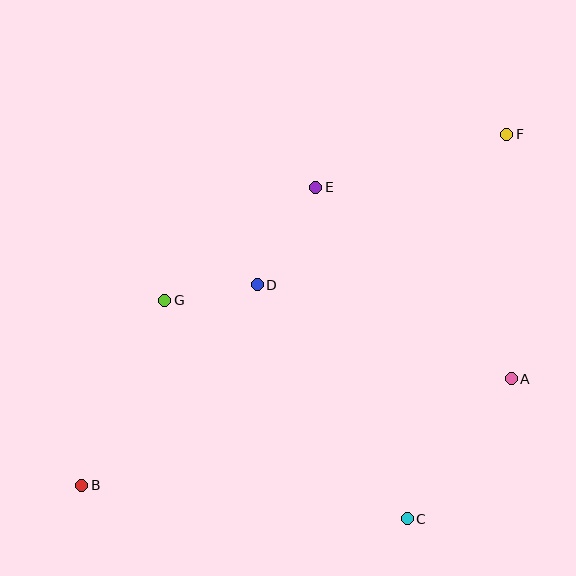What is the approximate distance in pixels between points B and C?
The distance between B and C is approximately 327 pixels.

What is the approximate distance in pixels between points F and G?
The distance between F and G is approximately 380 pixels.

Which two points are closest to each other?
Points D and G are closest to each other.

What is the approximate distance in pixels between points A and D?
The distance between A and D is approximately 271 pixels.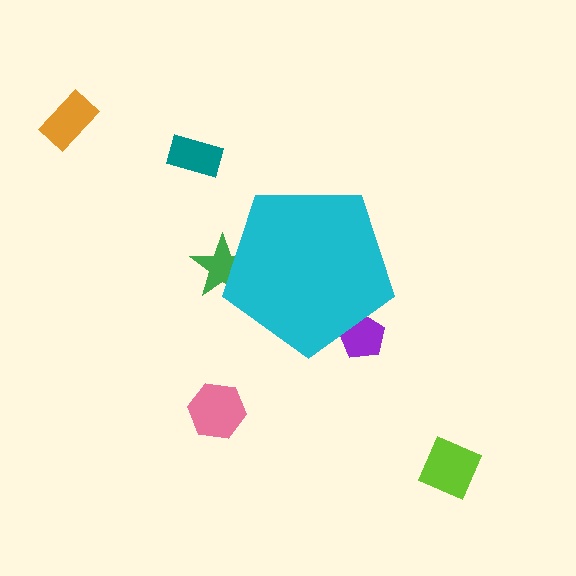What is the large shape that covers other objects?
A cyan pentagon.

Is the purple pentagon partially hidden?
Yes, the purple pentagon is partially hidden behind the cyan pentagon.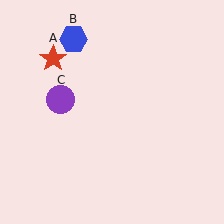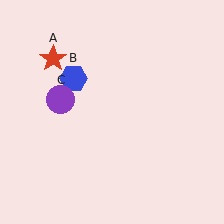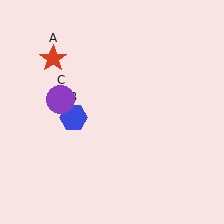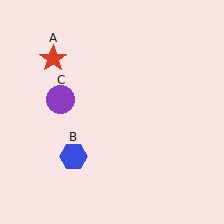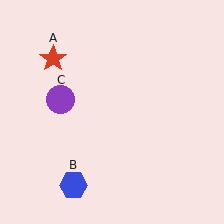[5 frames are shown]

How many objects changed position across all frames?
1 object changed position: blue hexagon (object B).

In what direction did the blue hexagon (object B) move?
The blue hexagon (object B) moved down.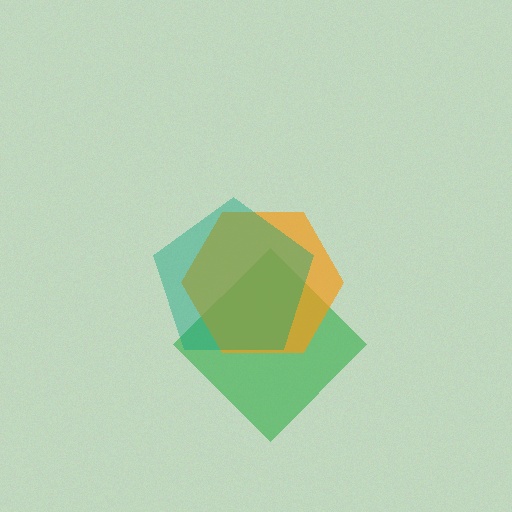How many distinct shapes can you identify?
There are 3 distinct shapes: a green diamond, an orange hexagon, a teal pentagon.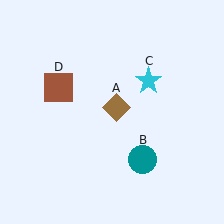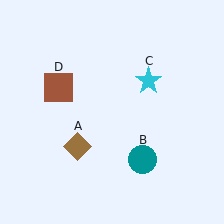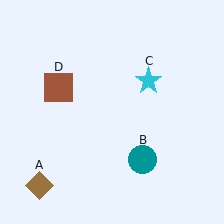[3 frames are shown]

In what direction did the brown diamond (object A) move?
The brown diamond (object A) moved down and to the left.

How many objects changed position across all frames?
1 object changed position: brown diamond (object A).